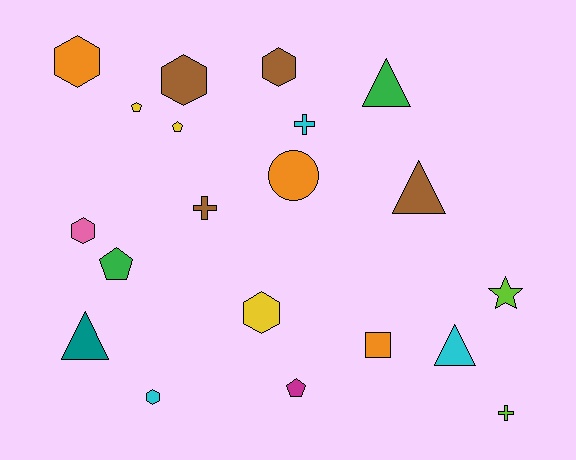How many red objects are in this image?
There are no red objects.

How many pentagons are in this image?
There are 4 pentagons.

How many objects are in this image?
There are 20 objects.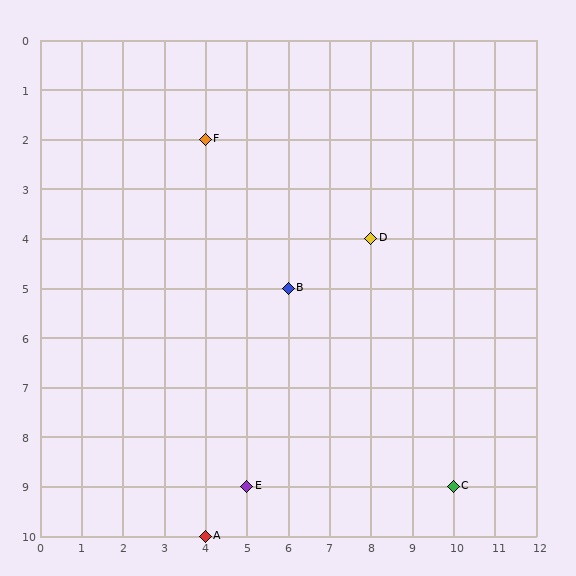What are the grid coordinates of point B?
Point B is at grid coordinates (6, 5).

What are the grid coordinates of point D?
Point D is at grid coordinates (8, 4).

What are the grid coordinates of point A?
Point A is at grid coordinates (4, 10).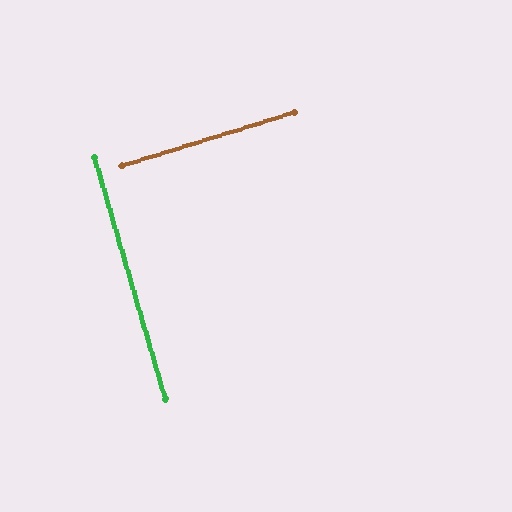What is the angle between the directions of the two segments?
Approximately 89 degrees.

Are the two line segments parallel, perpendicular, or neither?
Perpendicular — they meet at approximately 89°.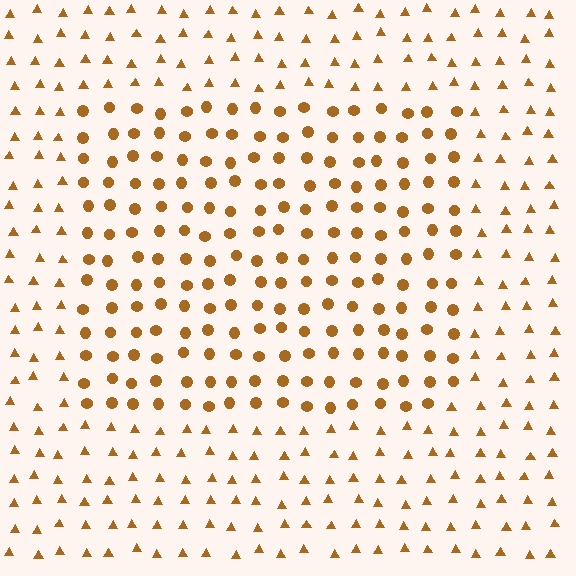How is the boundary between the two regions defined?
The boundary is defined by a change in element shape: circles inside vs. triangles outside. All elements share the same color and spacing.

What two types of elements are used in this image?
The image uses circles inside the rectangle region and triangles outside it.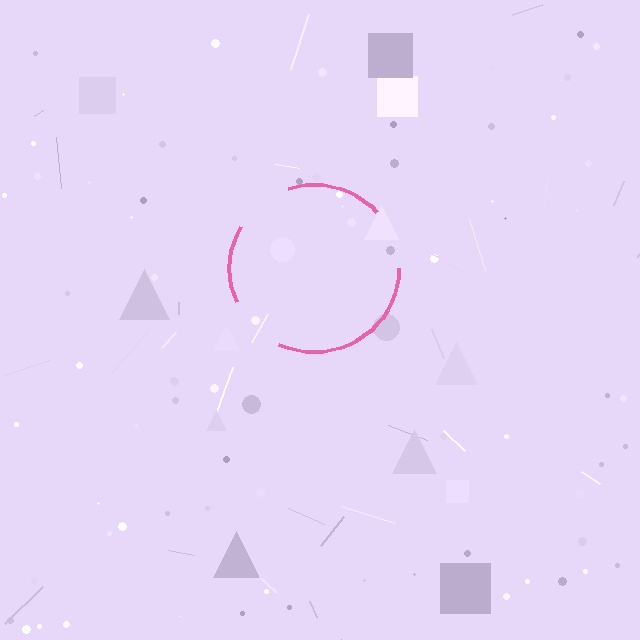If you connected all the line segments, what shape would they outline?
They would outline a circle.